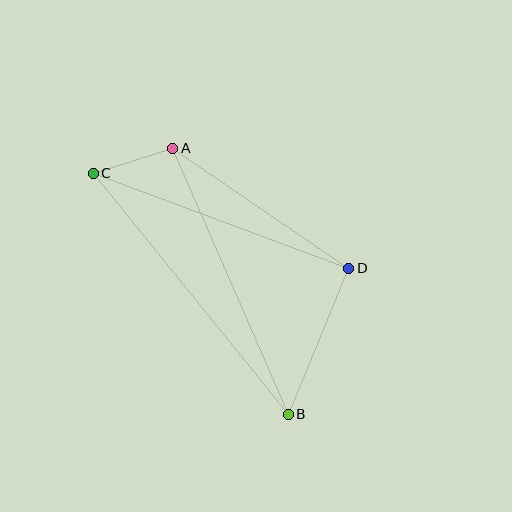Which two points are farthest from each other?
Points B and C are farthest from each other.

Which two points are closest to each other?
Points A and C are closest to each other.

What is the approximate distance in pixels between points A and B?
The distance between A and B is approximately 290 pixels.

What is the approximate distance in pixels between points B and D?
The distance between B and D is approximately 158 pixels.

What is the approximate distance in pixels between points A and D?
The distance between A and D is approximately 213 pixels.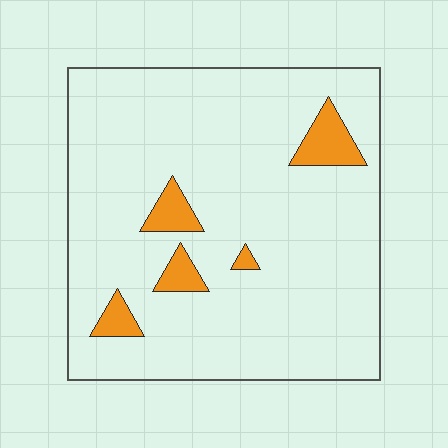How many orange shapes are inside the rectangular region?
5.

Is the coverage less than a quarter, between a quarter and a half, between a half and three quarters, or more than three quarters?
Less than a quarter.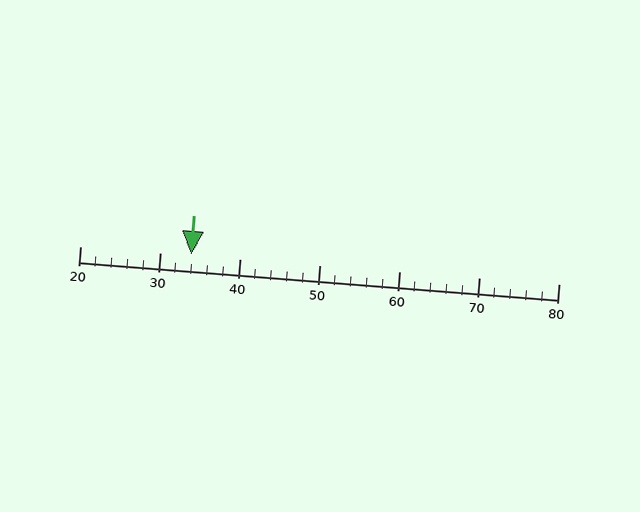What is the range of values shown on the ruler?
The ruler shows values from 20 to 80.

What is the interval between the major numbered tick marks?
The major tick marks are spaced 10 units apart.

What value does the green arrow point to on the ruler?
The green arrow points to approximately 34.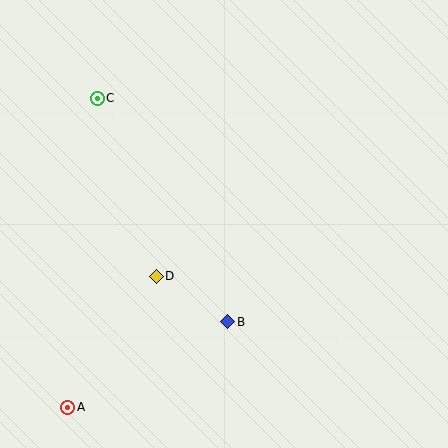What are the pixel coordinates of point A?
Point A is at (68, 407).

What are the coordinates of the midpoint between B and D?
The midpoint between B and D is at (192, 299).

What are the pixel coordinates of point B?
Point B is at (228, 322).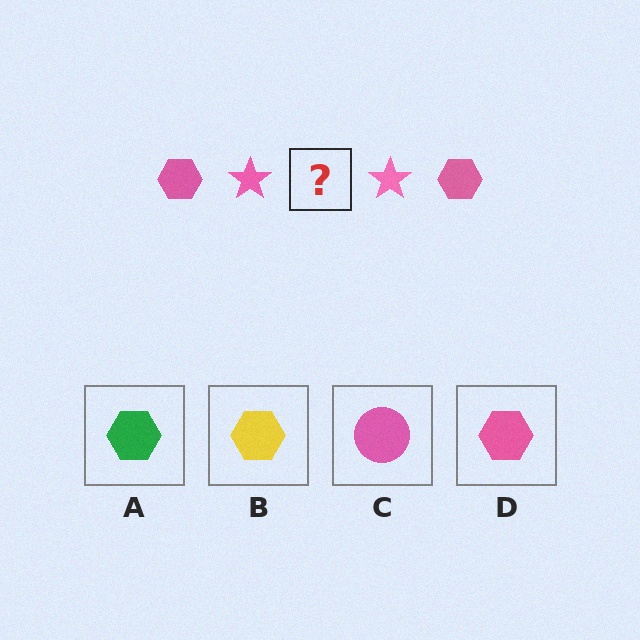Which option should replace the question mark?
Option D.